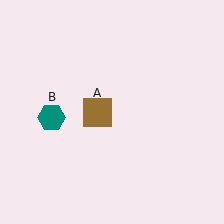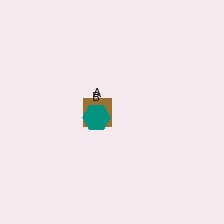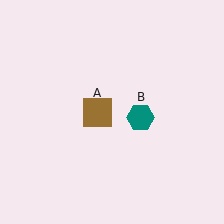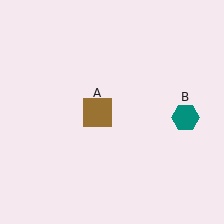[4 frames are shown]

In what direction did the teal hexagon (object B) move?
The teal hexagon (object B) moved right.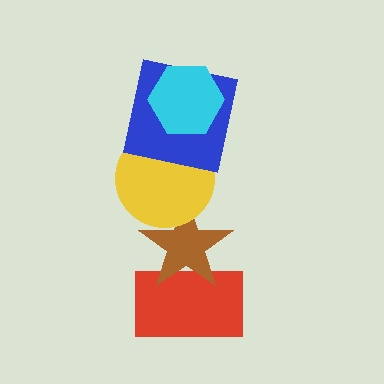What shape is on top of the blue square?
The cyan hexagon is on top of the blue square.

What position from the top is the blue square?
The blue square is 2nd from the top.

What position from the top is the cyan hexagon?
The cyan hexagon is 1st from the top.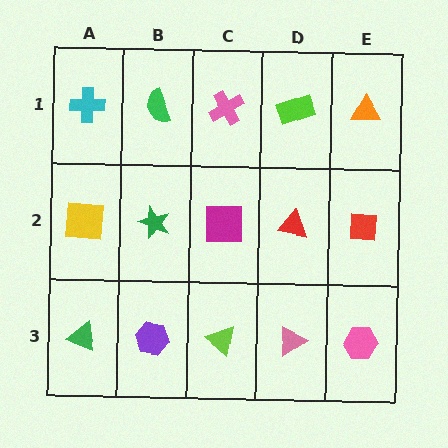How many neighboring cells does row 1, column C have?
3.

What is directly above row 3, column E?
A red square.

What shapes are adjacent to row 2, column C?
A pink cross (row 1, column C), a lime triangle (row 3, column C), a green star (row 2, column B), a red triangle (row 2, column D).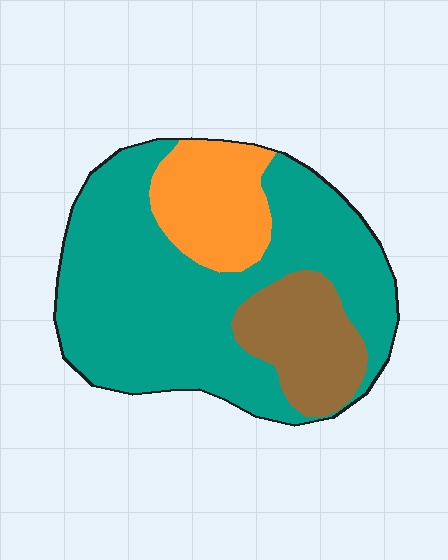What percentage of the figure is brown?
Brown takes up about one sixth (1/6) of the figure.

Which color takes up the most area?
Teal, at roughly 65%.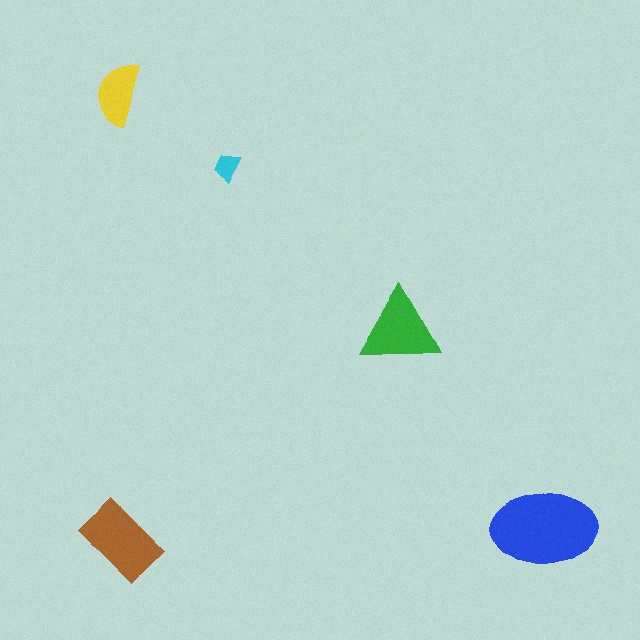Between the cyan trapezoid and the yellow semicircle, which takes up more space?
The yellow semicircle.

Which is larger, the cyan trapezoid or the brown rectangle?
The brown rectangle.